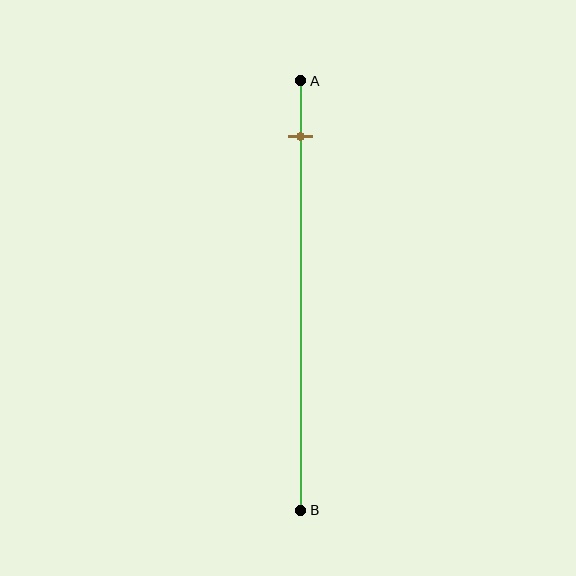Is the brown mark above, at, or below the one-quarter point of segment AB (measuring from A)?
The brown mark is above the one-quarter point of segment AB.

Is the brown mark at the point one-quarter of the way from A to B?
No, the mark is at about 15% from A, not at the 25% one-quarter point.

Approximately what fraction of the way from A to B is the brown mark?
The brown mark is approximately 15% of the way from A to B.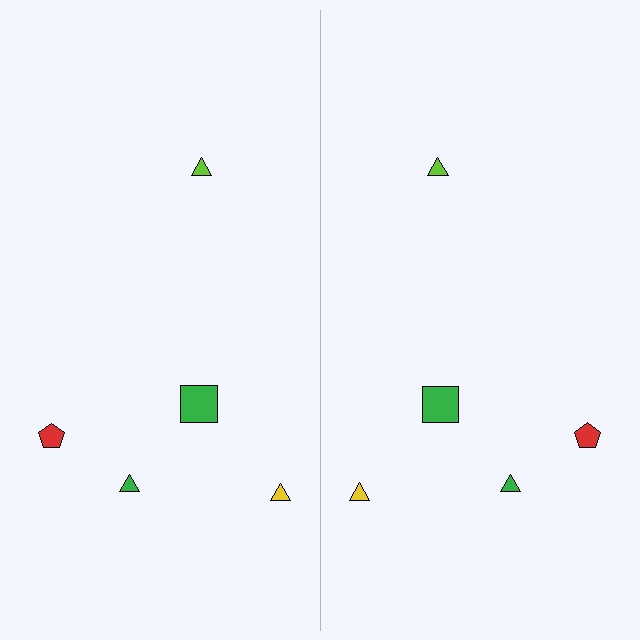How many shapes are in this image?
There are 10 shapes in this image.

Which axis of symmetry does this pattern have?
The pattern has a vertical axis of symmetry running through the center of the image.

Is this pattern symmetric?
Yes, this pattern has bilateral (reflection) symmetry.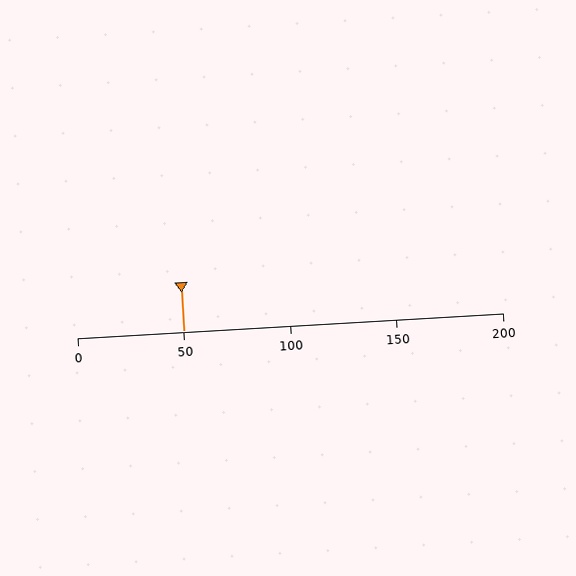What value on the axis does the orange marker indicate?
The marker indicates approximately 50.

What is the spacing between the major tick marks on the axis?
The major ticks are spaced 50 apart.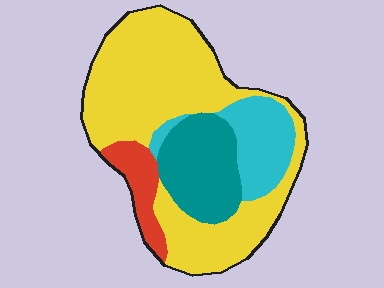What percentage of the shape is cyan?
Cyan takes up less than a quarter of the shape.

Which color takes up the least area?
Red, at roughly 10%.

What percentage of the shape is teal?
Teal takes up less than a quarter of the shape.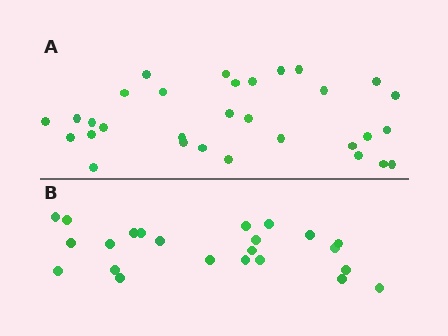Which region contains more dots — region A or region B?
Region A (the top region) has more dots.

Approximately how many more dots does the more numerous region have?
Region A has roughly 8 or so more dots than region B.